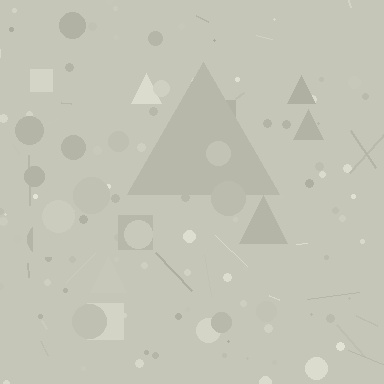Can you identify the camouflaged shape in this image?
The camouflaged shape is a triangle.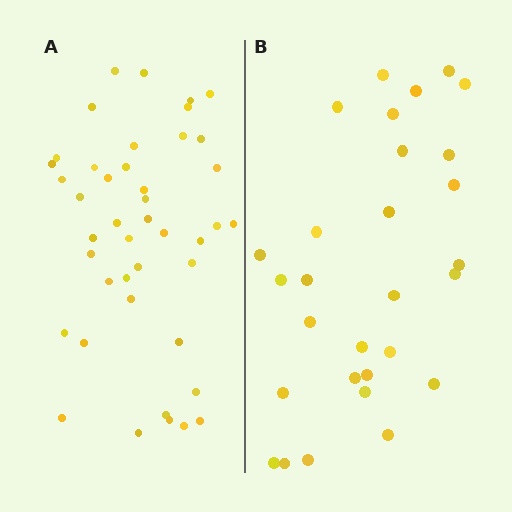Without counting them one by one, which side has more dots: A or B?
Region A (the left region) has more dots.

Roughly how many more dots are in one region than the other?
Region A has approximately 15 more dots than region B.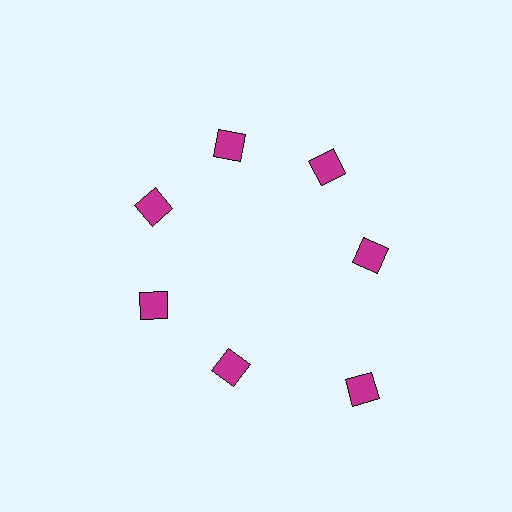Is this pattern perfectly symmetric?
No. The 7 magenta diamonds are arranged in a ring, but one element near the 5 o'clock position is pushed outward from the center, breaking the 7-fold rotational symmetry.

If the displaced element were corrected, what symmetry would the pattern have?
It would have 7-fold rotational symmetry — the pattern would map onto itself every 51 degrees.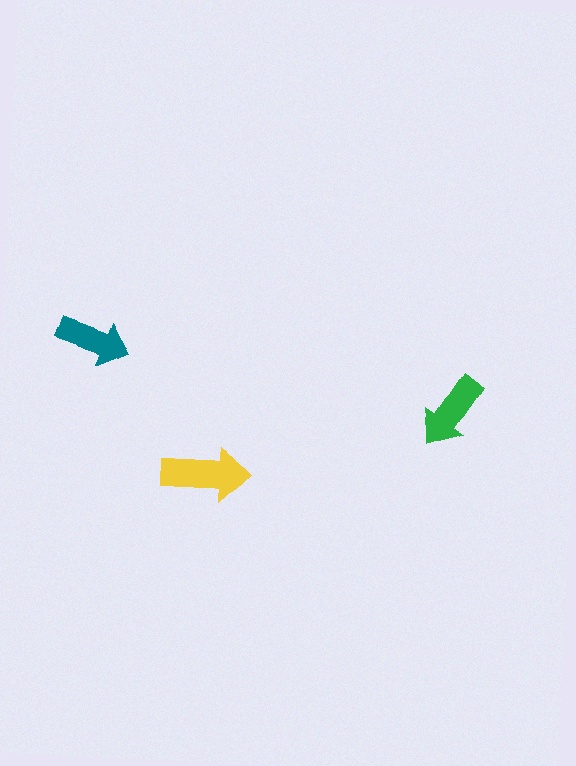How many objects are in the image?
There are 3 objects in the image.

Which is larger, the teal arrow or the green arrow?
The green one.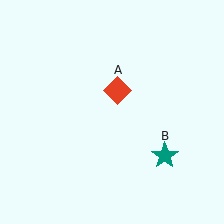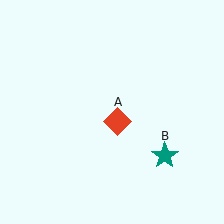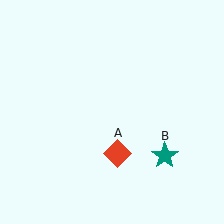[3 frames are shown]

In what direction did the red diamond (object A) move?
The red diamond (object A) moved down.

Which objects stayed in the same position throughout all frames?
Teal star (object B) remained stationary.